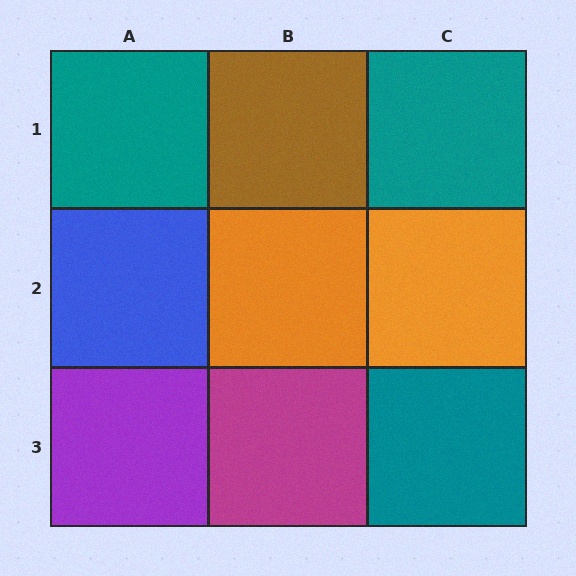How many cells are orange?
2 cells are orange.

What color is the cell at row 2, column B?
Orange.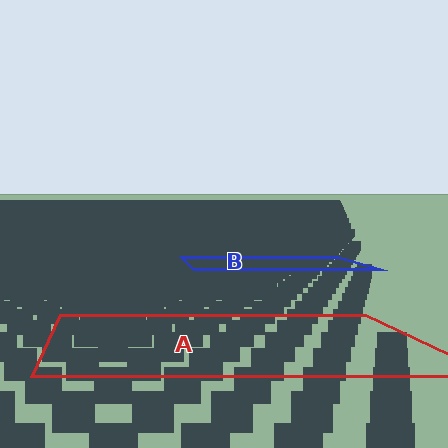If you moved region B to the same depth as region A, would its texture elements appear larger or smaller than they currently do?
They would appear larger. At a closer depth, the same texture elements are projected at a bigger on-screen size.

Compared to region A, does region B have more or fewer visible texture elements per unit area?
Region B has more texture elements per unit area — they are packed more densely because it is farther away.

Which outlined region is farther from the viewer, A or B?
Region B is farther from the viewer — the texture elements inside it appear smaller and more densely packed.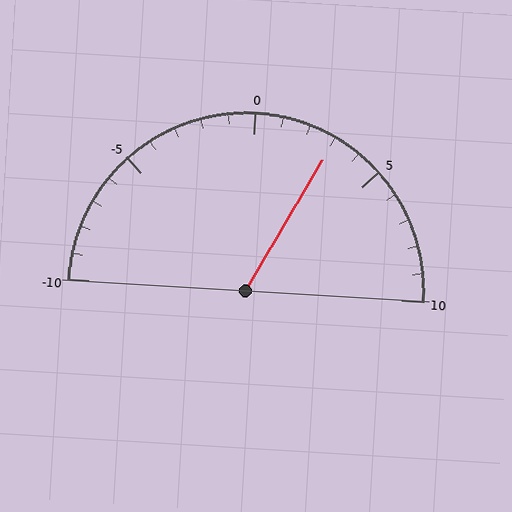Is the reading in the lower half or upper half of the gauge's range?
The reading is in the upper half of the range (-10 to 10).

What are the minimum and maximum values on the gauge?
The gauge ranges from -10 to 10.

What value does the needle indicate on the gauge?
The needle indicates approximately 3.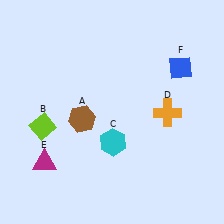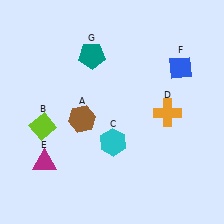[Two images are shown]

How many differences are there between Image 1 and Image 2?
There is 1 difference between the two images.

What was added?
A teal pentagon (G) was added in Image 2.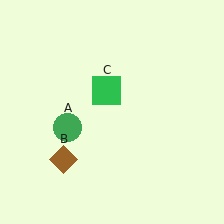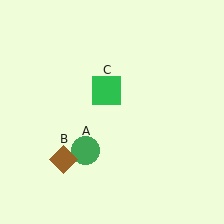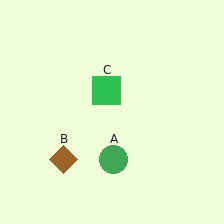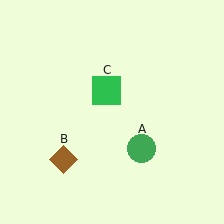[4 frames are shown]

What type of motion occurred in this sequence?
The green circle (object A) rotated counterclockwise around the center of the scene.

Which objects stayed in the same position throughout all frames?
Brown diamond (object B) and green square (object C) remained stationary.